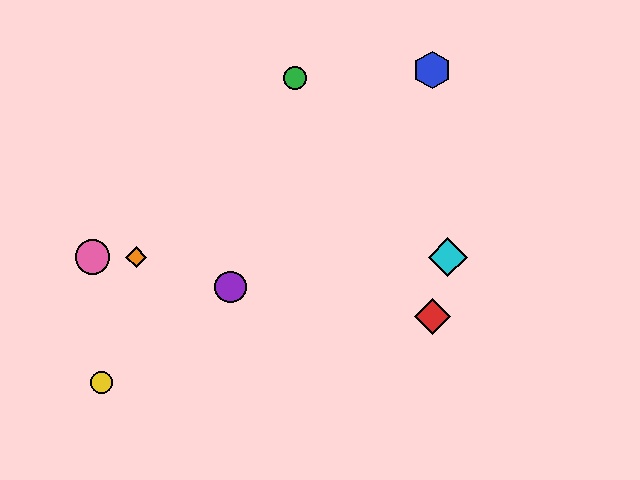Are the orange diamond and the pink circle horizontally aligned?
Yes, both are at y≈257.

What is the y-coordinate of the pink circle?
The pink circle is at y≈257.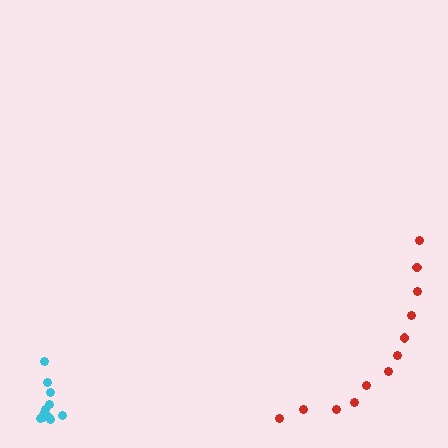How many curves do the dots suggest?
There are 2 distinct paths.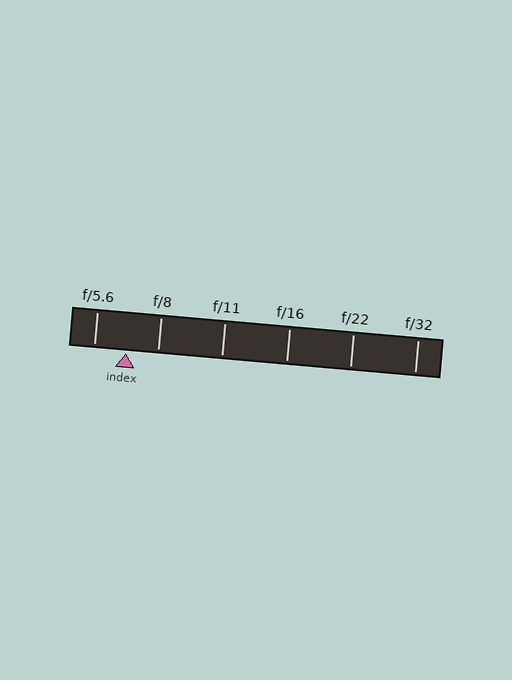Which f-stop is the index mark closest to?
The index mark is closest to f/8.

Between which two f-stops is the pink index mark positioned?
The index mark is between f/5.6 and f/8.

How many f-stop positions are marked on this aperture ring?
There are 6 f-stop positions marked.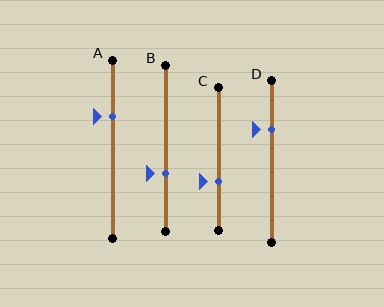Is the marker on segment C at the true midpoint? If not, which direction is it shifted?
No, the marker on segment C is shifted downward by about 16% of the segment length.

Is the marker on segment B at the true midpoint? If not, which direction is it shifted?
No, the marker on segment B is shifted downward by about 15% of the segment length.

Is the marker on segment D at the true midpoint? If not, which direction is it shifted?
No, the marker on segment D is shifted upward by about 20% of the segment length.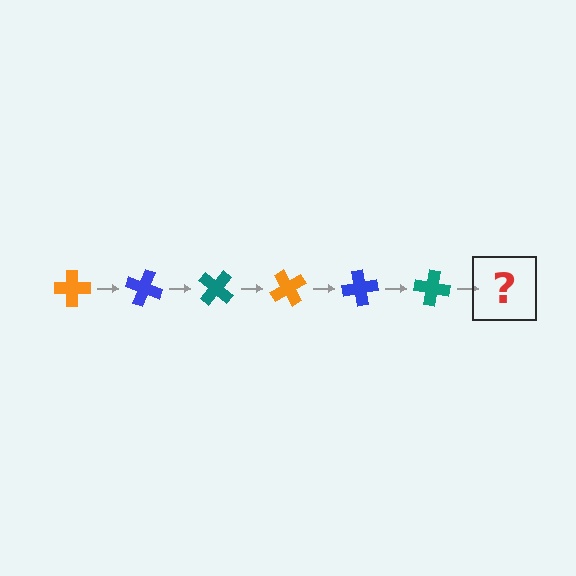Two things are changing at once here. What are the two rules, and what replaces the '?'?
The two rules are that it rotates 20 degrees each step and the color cycles through orange, blue, and teal. The '?' should be an orange cross, rotated 120 degrees from the start.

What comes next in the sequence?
The next element should be an orange cross, rotated 120 degrees from the start.